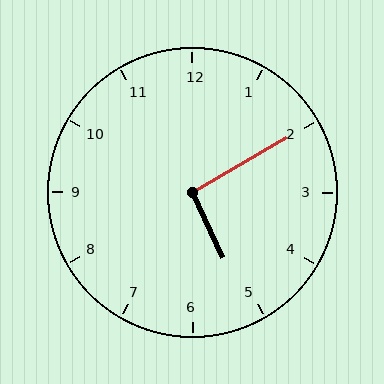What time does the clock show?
5:10.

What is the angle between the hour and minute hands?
Approximately 95 degrees.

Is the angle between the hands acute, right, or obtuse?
It is right.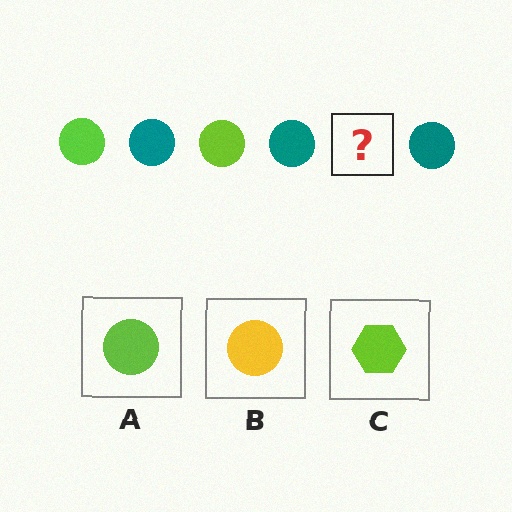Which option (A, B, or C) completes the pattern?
A.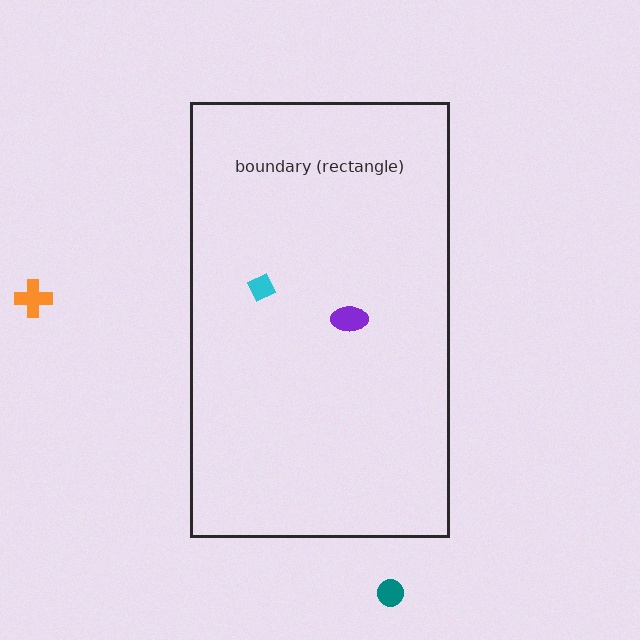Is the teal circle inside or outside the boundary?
Outside.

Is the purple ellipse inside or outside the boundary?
Inside.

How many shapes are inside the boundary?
2 inside, 2 outside.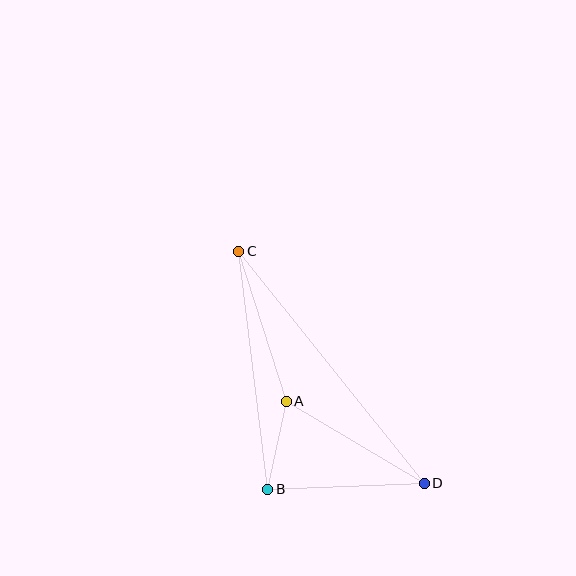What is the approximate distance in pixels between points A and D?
The distance between A and D is approximately 160 pixels.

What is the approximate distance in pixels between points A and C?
The distance between A and C is approximately 157 pixels.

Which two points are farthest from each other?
Points C and D are farthest from each other.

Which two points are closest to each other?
Points A and B are closest to each other.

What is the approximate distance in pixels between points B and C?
The distance between B and C is approximately 240 pixels.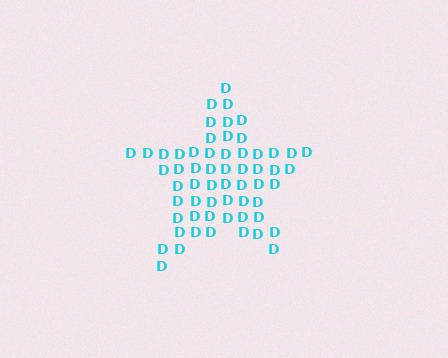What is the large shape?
The large shape is a star.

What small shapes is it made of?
It is made of small letter D's.